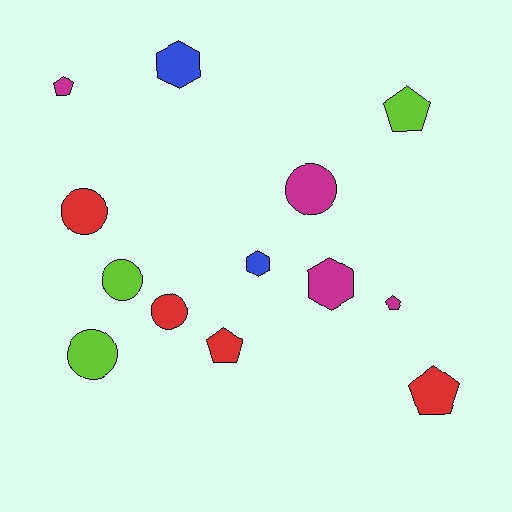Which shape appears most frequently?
Pentagon, with 5 objects.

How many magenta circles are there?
There is 1 magenta circle.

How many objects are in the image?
There are 13 objects.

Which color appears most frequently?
Magenta, with 4 objects.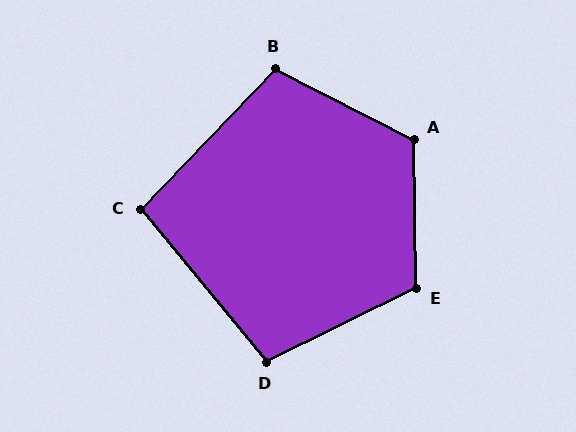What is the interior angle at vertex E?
Approximately 115 degrees (obtuse).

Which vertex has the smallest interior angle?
C, at approximately 97 degrees.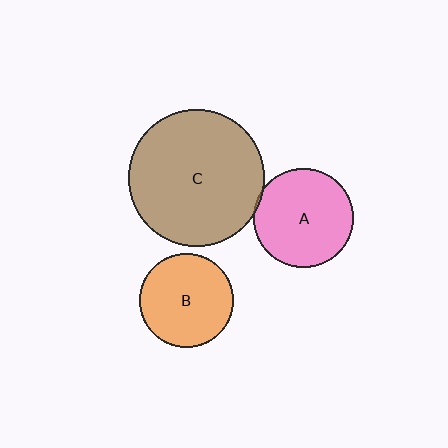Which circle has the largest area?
Circle C (brown).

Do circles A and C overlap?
Yes.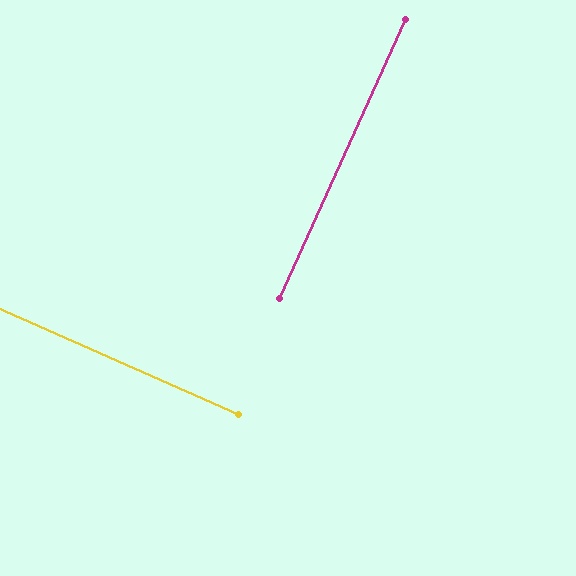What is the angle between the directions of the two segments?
Approximately 90 degrees.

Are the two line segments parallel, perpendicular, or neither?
Perpendicular — they meet at approximately 90°.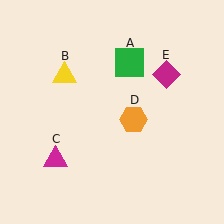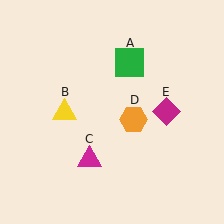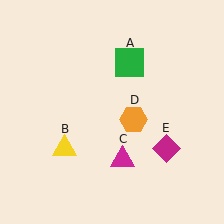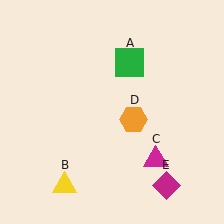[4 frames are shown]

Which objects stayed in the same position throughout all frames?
Green square (object A) and orange hexagon (object D) remained stationary.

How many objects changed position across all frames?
3 objects changed position: yellow triangle (object B), magenta triangle (object C), magenta diamond (object E).